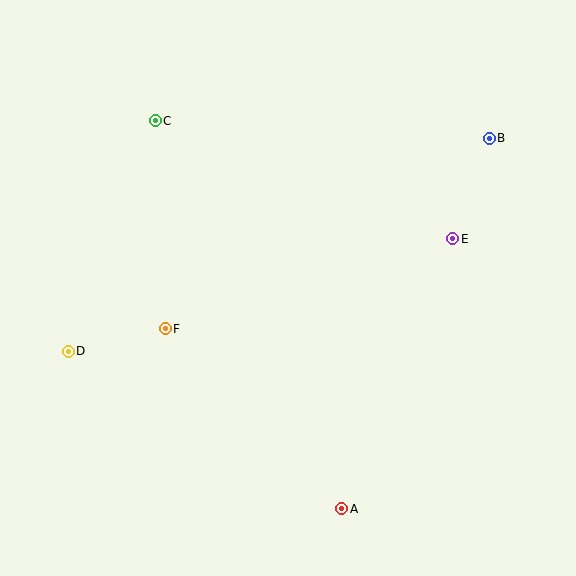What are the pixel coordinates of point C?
Point C is at (155, 121).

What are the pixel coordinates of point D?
Point D is at (68, 351).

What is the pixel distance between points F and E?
The distance between F and E is 301 pixels.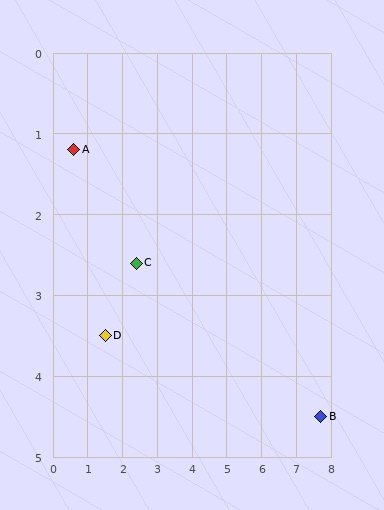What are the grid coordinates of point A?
Point A is at approximately (0.6, 1.2).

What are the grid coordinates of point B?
Point B is at approximately (7.7, 4.5).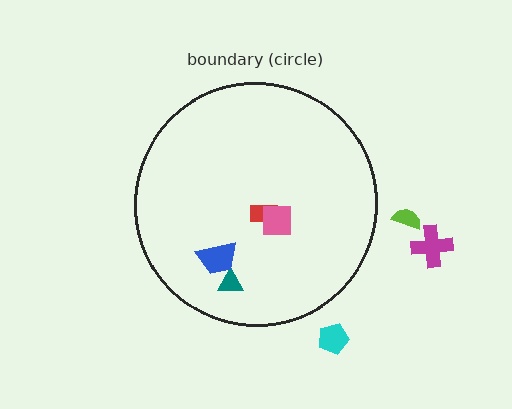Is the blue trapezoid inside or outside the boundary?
Inside.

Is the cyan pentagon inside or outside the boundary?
Outside.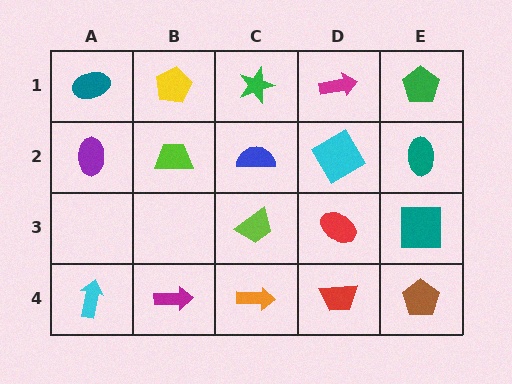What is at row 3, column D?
A red ellipse.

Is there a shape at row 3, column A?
No, that cell is empty.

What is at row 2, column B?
A lime trapezoid.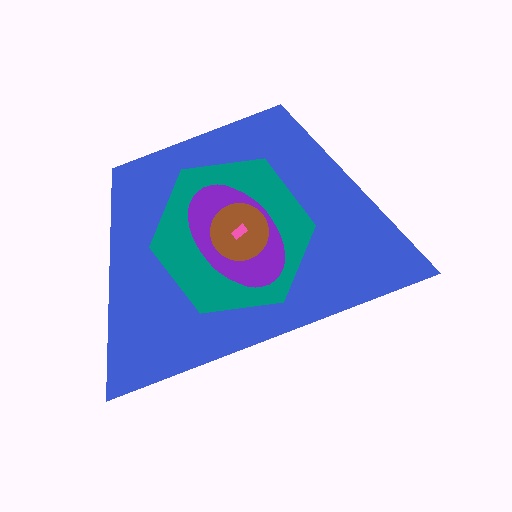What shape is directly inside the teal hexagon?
The purple ellipse.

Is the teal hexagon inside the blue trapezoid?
Yes.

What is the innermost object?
The pink rectangle.